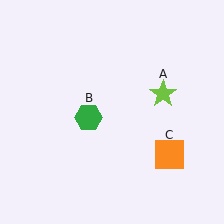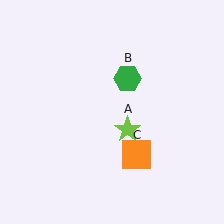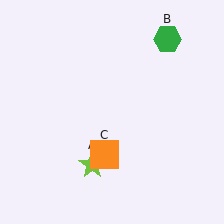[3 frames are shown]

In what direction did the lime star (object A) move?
The lime star (object A) moved down and to the left.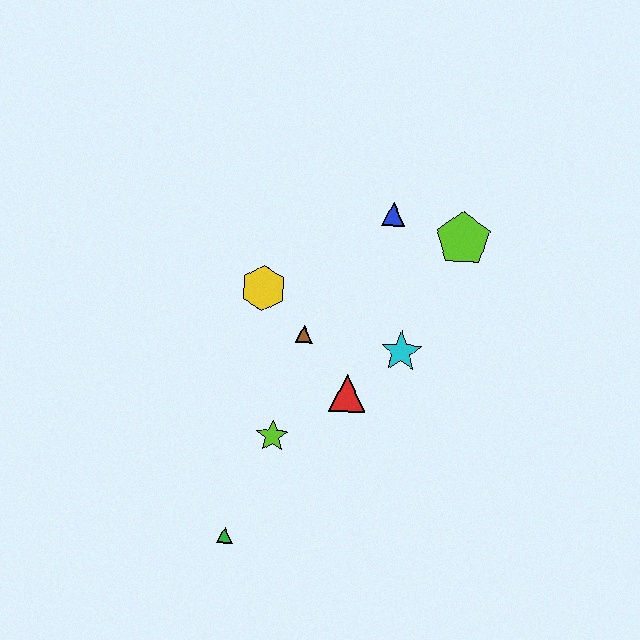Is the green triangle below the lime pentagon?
Yes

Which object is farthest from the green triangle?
The lime pentagon is farthest from the green triangle.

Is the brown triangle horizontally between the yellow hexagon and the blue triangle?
Yes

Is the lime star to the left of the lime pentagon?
Yes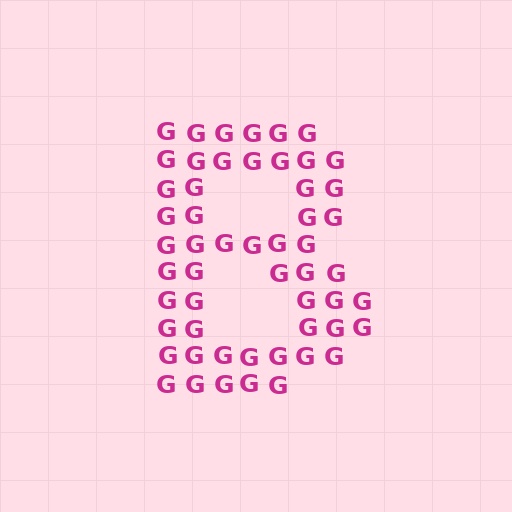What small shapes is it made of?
It is made of small letter G's.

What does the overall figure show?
The overall figure shows the letter B.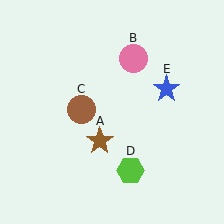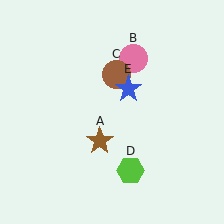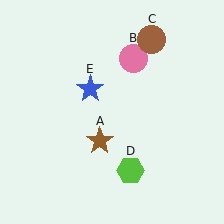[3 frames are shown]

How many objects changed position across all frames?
2 objects changed position: brown circle (object C), blue star (object E).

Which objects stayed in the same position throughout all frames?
Brown star (object A) and pink circle (object B) and lime hexagon (object D) remained stationary.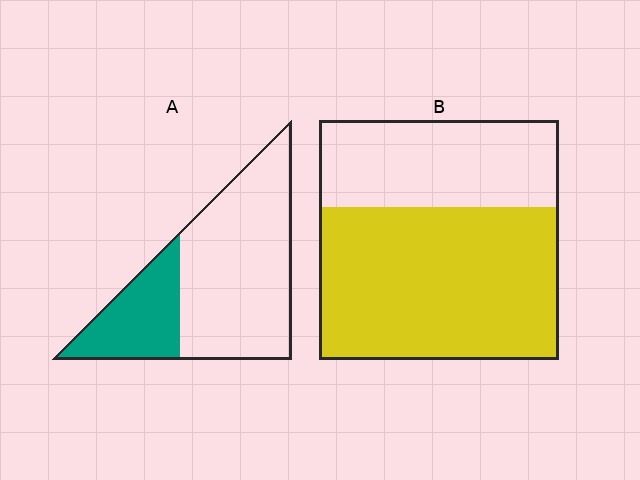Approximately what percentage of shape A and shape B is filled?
A is approximately 30% and B is approximately 65%.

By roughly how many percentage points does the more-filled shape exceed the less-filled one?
By roughly 35 percentage points (B over A).